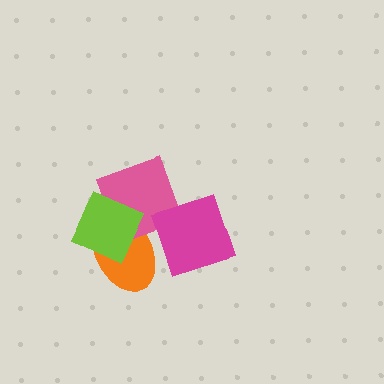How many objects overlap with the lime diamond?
2 objects overlap with the lime diamond.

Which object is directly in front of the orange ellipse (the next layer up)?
The pink diamond is directly in front of the orange ellipse.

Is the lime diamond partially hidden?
No, no other shape covers it.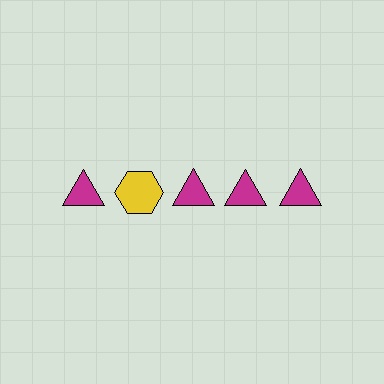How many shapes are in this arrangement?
There are 5 shapes arranged in a grid pattern.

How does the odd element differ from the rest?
It differs in both color (yellow instead of magenta) and shape (hexagon instead of triangle).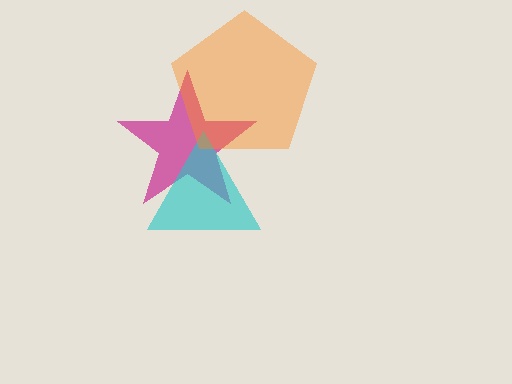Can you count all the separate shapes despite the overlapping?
Yes, there are 3 separate shapes.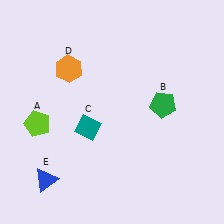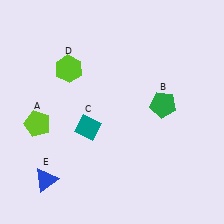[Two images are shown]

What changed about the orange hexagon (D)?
In Image 1, D is orange. In Image 2, it changed to lime.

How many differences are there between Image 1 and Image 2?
There is 1 difference between the two images.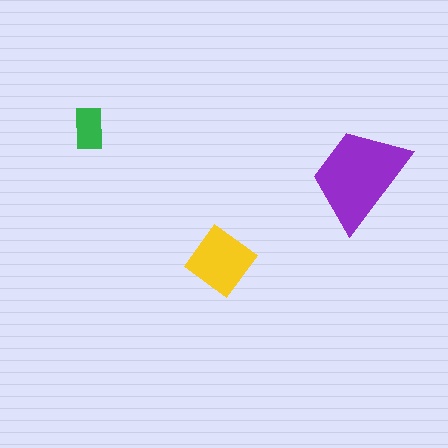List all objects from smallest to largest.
The green rectangle, the yellow diamond, the purple trapezoid.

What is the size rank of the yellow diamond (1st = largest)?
2nd.